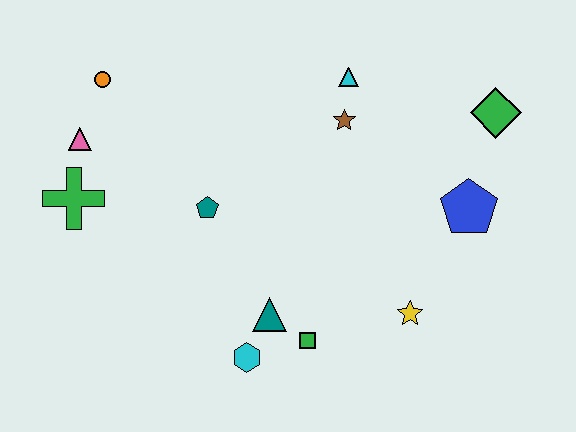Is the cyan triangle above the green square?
Yes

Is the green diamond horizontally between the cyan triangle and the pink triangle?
No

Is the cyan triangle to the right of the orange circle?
Yes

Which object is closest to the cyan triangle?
The brown star is closest to the cyan triangle.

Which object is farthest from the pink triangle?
The green diamond is farthest from the pink triangle.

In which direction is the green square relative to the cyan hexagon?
The green square is to the right of the cyan hexagon.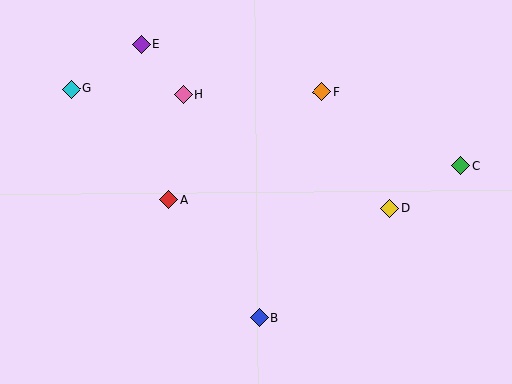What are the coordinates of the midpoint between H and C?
The midpoint between H and C is at (322, 130).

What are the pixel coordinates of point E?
Point E is at (141, 44).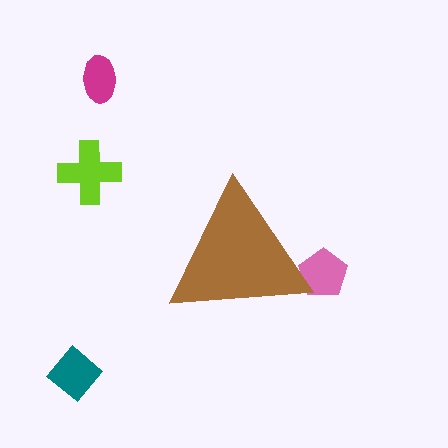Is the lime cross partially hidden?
No, the lime cross is fully visible.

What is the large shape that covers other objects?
A brown triangle.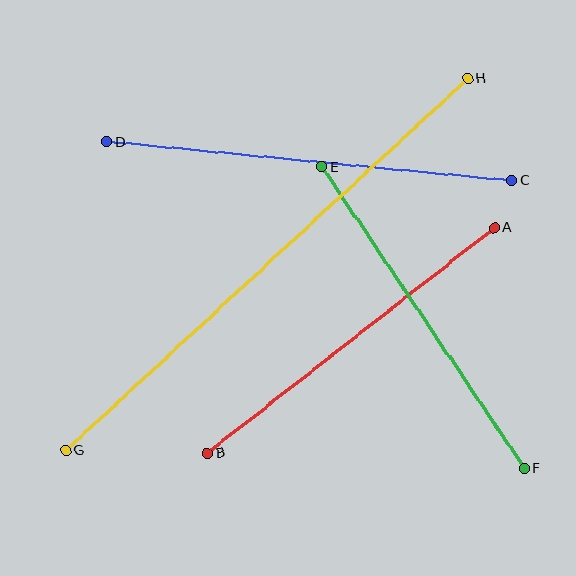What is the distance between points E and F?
The distance is approximately 362 pixels.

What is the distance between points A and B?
The distance is approximately 365 pixels.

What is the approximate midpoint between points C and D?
The midpoint is at approximately (309, 161) pixels.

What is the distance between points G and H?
The distance is approximately 548 pixels.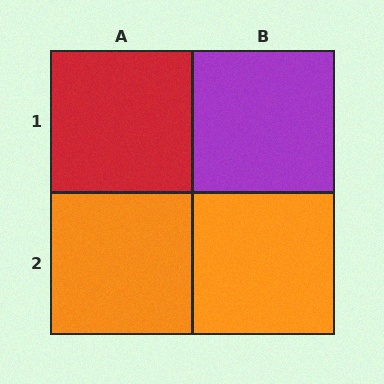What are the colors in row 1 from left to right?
Red, purple.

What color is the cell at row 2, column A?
Orange.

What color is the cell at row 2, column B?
Orange.